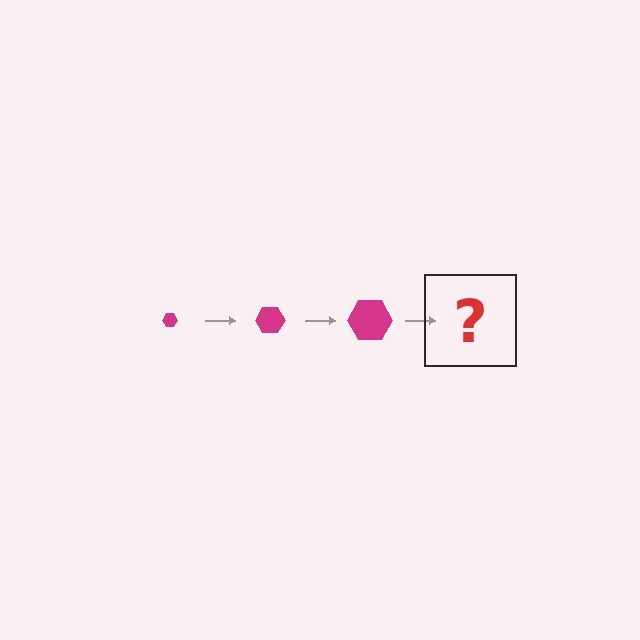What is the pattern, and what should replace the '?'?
The pattern is that the hexagon gets progressively larger each step. The '?' should be a magenta hexagon, larger than the previous one.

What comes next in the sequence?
The next element should be a magenta hexagon, larger than the previous one.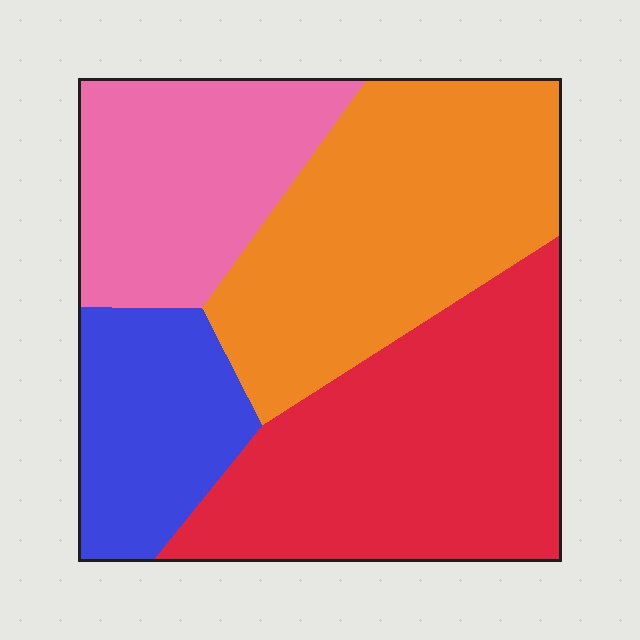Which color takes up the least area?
Blue, at roughly 15%.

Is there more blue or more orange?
Orange.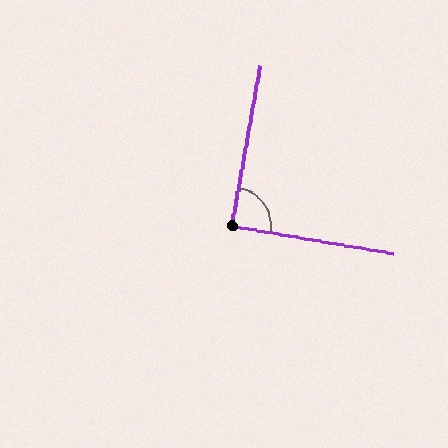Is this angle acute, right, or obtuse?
It is approximately a right angle.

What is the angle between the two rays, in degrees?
Approximately 89 degrees.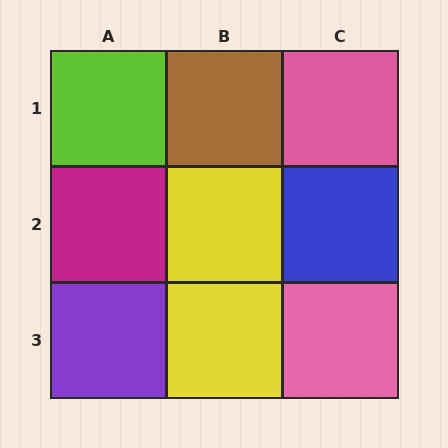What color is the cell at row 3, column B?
Yellow.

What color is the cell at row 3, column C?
Pink.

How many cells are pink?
2 cells are pink.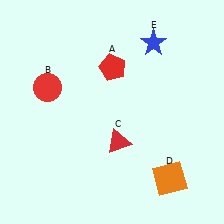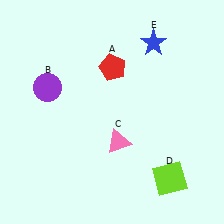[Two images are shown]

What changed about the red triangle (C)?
In Image 1, C is red. In Image 2, it changed to pink.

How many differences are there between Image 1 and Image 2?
There are 3 differences between the two images.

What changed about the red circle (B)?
In Image 1, B is red. In Image 2, it changed to purple.